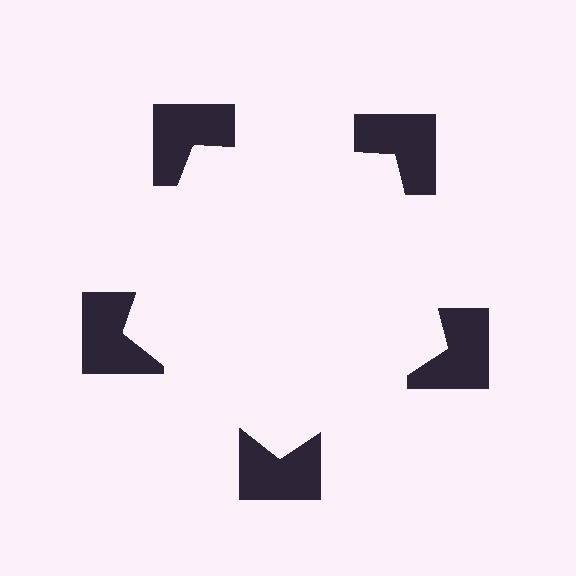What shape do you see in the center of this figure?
An illusory pentagon — its edges are inferred from the aligned wedge cuts in the notched squares, not physically drawn.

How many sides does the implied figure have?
5 sides.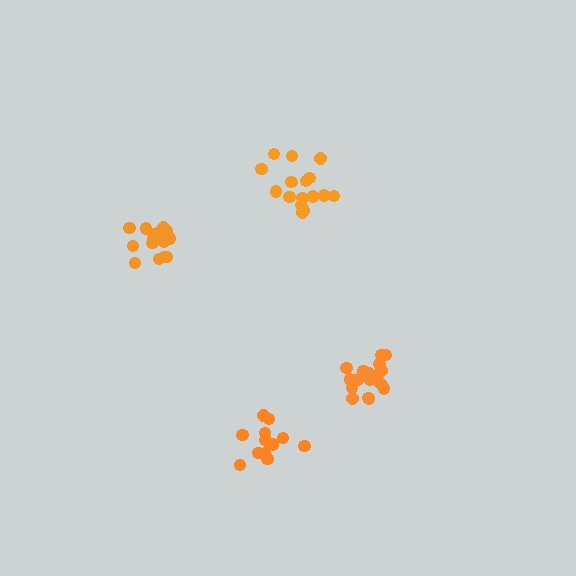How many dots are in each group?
Group 1: 15 dots, Group 2: 13 dots, Group 3: 17 dots, Group 4: 16 dots (61 total).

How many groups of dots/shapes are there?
There are 4 groups.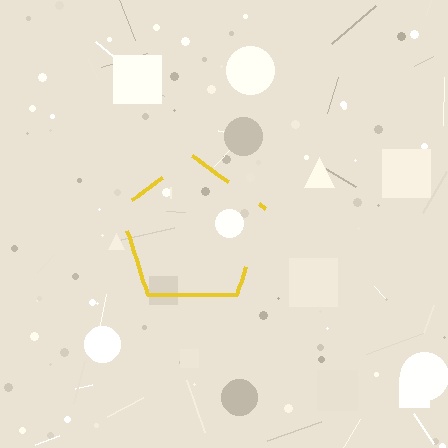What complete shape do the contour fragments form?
The contour fragments form a pentagon.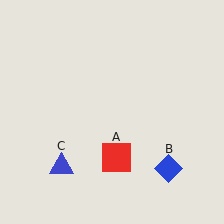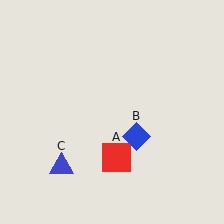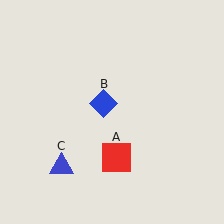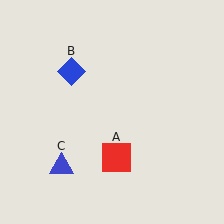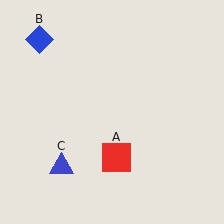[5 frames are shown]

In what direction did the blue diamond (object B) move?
The blue diamond (object B) moved up and to the left.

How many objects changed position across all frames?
1 object changed position: blue diamond (object B).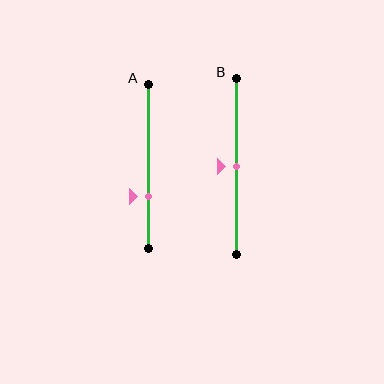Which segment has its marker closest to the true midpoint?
Segment B has its marker closest to the true midpoint.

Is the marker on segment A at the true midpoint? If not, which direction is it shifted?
No, the marker on segment A is shifted downward by about 18% of the segment length.